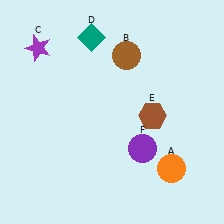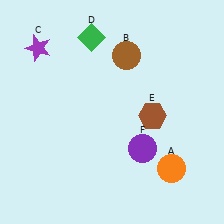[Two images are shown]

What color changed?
The diamond (D) changed from teal in Image 1 to green in Image 2.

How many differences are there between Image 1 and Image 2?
There is 1 difference between the two images.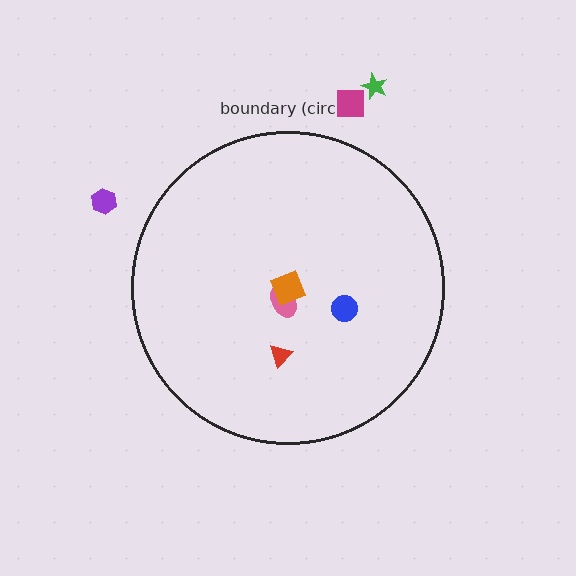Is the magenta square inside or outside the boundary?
Outside.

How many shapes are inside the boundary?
4 inside, 3 outside.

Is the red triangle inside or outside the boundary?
Inside.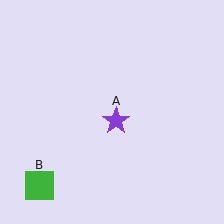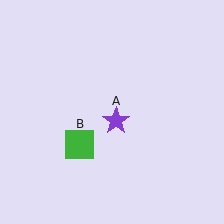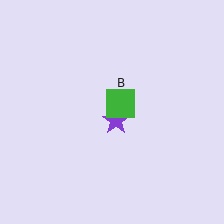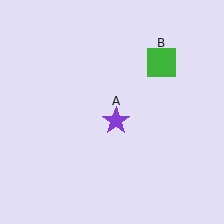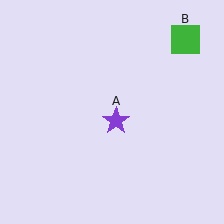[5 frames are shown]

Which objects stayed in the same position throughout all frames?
Purple star (object A) remained stationary.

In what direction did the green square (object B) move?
The green square (object B) moved up and to the right.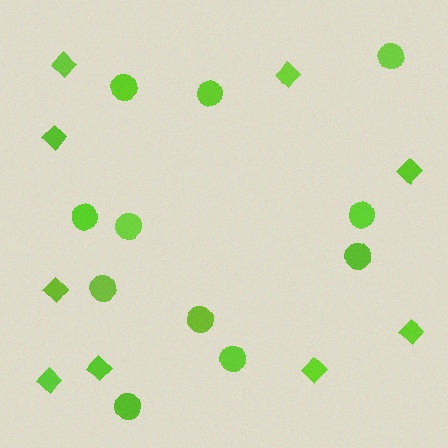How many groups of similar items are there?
There are 2 groups: one group of diamonds (9) and one group of circles (11).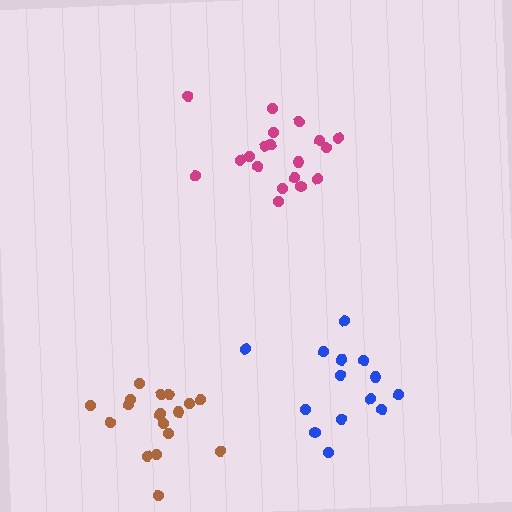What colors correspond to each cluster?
The clusters are colored: blue, magenta, brown.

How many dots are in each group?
Group 1: 15 dots, Group 2: 19 dots, Group 3: 18 dots (52 total).